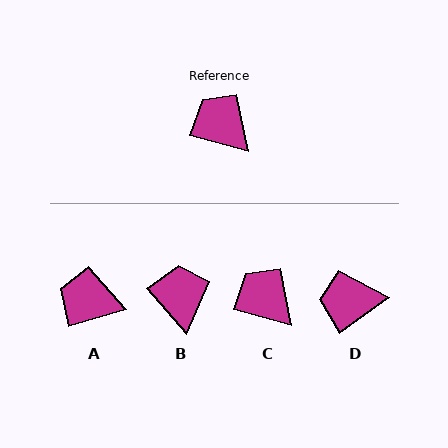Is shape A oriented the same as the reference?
No, it is off by about 31 degrees.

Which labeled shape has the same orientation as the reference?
C.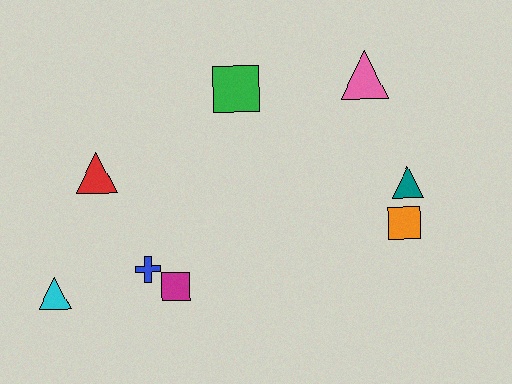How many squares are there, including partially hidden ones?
There are 3 squares.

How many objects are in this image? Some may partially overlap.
There are 8 objects.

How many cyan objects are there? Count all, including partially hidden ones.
There is 1 cyan object.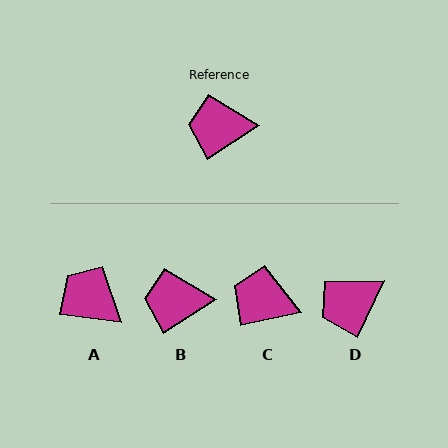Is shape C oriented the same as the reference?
No, it is off by about 21 degrees.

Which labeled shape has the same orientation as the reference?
B.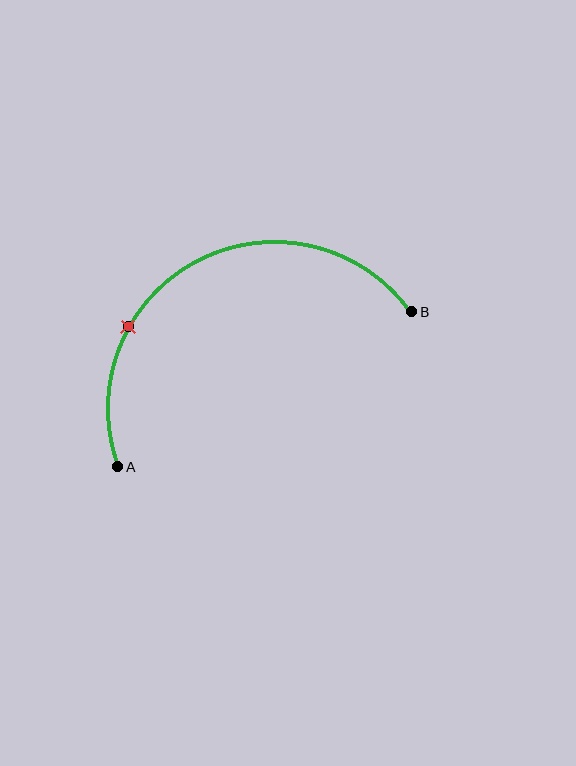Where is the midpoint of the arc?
The arc midpoint is the point on the curve farthest from the straight line joining A and B. It sits above that line.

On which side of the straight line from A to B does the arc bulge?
The arc bulges above the straight line connecting A and B.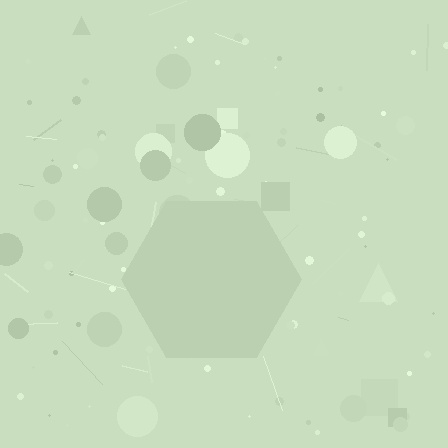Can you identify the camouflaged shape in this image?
The camouflaged shape is a hexagon.